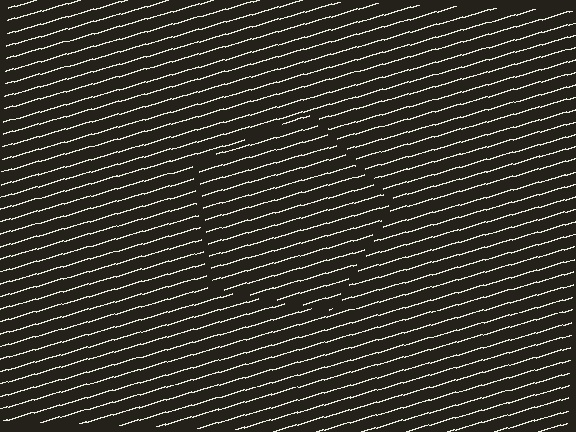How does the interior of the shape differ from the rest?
The interior of the shape contains the same grating, shifted by half a period — the contour is defined by the phase discontinuity where line-ends from the inner and outer gratings abut.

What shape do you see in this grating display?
An illusory pentagon. The interior of the shape contains the same grating, shifted by half a period — the contour is defined by the phase discontinuity where line-ends from the inner and outer gratings abut.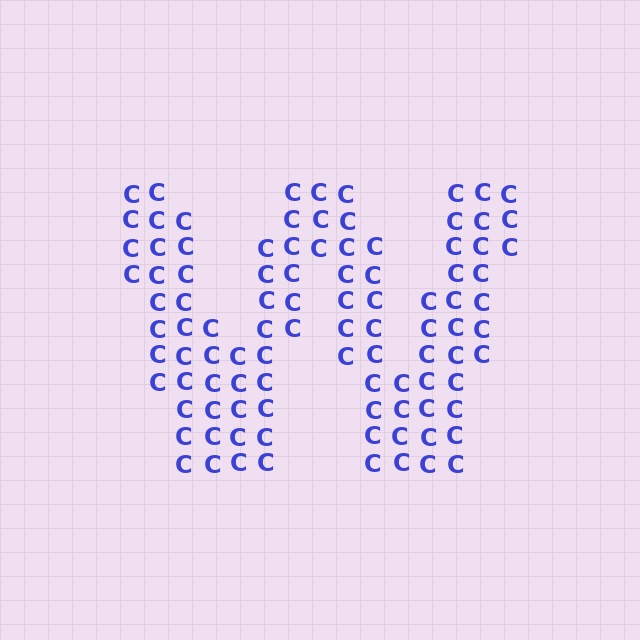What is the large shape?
The large shape is the letter W.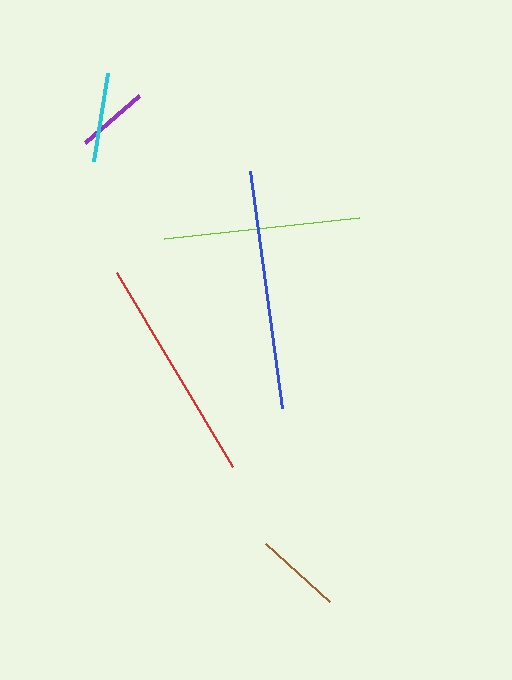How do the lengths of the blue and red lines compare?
The blue and red lines are approximately the same length.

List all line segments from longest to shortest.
From longest to shortest: blue, red, lime, cyan, brown, purple.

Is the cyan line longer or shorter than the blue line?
The blue line is longer than the cyan line.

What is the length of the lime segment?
The lime segment is approximately 196 pixels long.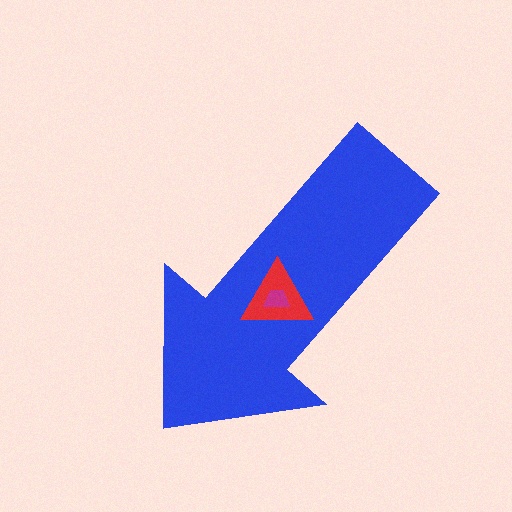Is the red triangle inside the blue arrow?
Yes.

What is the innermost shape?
The magenta trapezoid.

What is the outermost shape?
The blue arrow.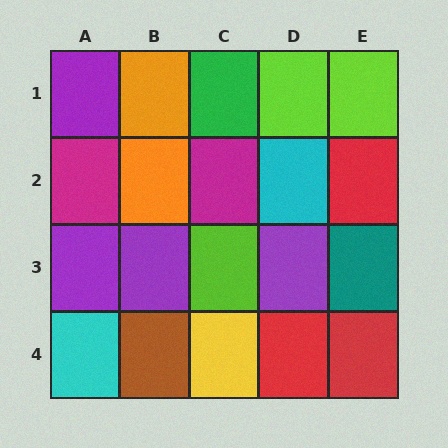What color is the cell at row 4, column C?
Yellow.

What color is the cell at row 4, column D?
Red.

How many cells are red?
3 cells are red.